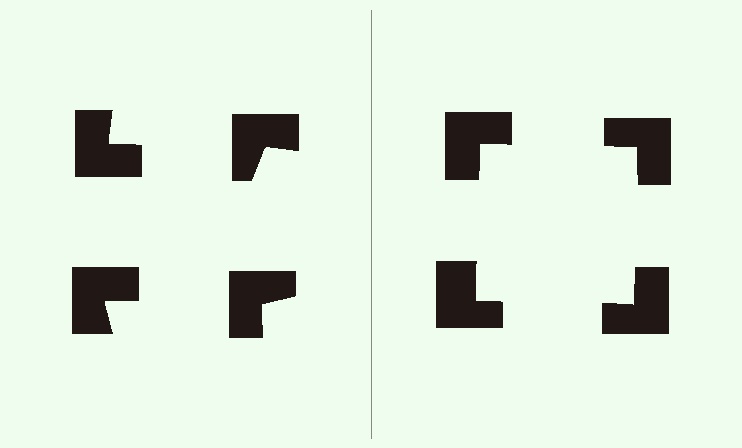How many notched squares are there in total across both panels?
8 — 4 on each side.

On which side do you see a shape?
An illusory square appears on the right side. On the left side the wedge cuts are rotated, so no coherent shape forms.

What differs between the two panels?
The notched squares are positioned identically on both sides; only the wedge orientations differ. On the right they align to a square; on the left they are misaligned.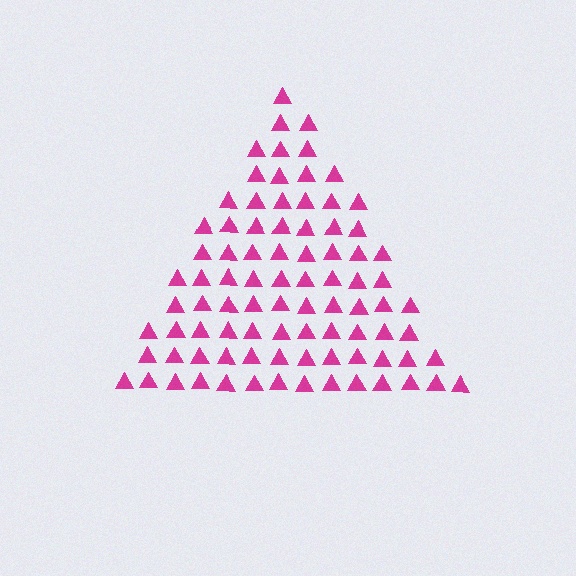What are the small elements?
The small elements are triangles.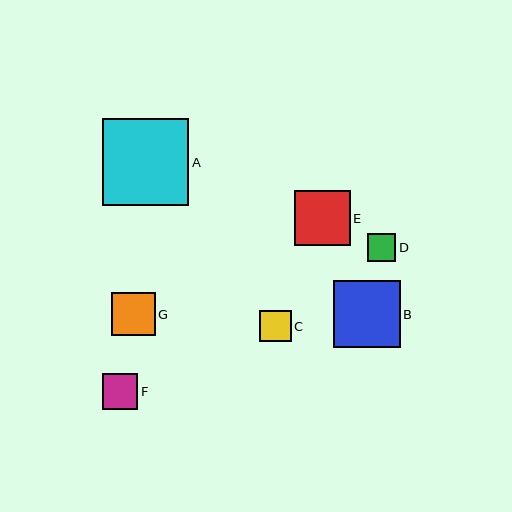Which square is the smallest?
Square D is the smallest with a size of approximately 28 pixels.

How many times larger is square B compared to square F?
Square B is approximately 1.9 times the size of square F.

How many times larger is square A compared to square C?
Square A is approximately 2.8 times the size of square C.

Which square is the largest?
Square A is the largest with a size of approximately 87 pixels.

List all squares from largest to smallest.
From largest to smallest: A, B, E, G, F, C, D.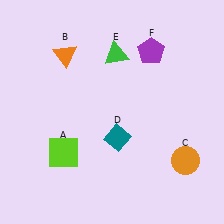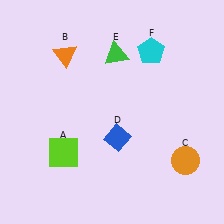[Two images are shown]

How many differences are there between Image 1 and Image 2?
There are 2 differences between the two images.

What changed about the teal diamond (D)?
In Image 1, D is teal. In Image 2, it changed to blue.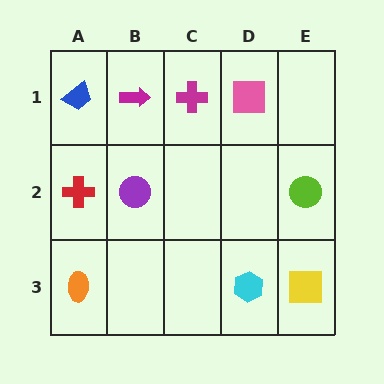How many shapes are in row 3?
3 shapes.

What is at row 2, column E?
A lime circle.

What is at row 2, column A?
A red cross.